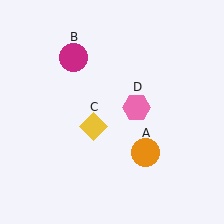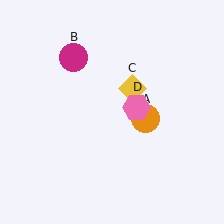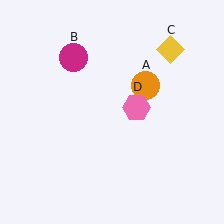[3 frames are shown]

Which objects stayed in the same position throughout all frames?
Magenta circle (object B) and pink hexagon (object D) remained stationary.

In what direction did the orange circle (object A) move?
The orange circle (object A) moved up.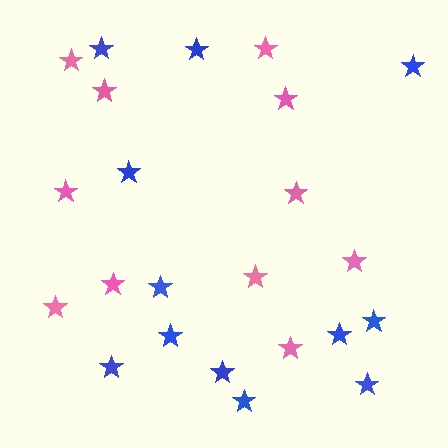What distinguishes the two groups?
There are 2 groups: one group of pink stars (11) and one group of blue stars (12).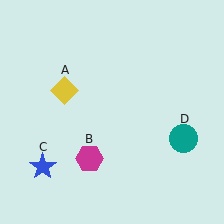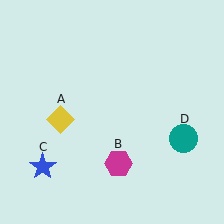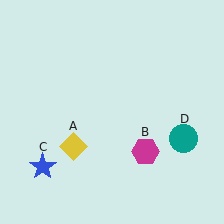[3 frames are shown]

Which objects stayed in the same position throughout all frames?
Blue star (object C) and teal circle (object D) remained stationary.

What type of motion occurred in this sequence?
The yellow diamond (object A), magenta hexagon (object B) rotated counterclockwise around the center of the scene.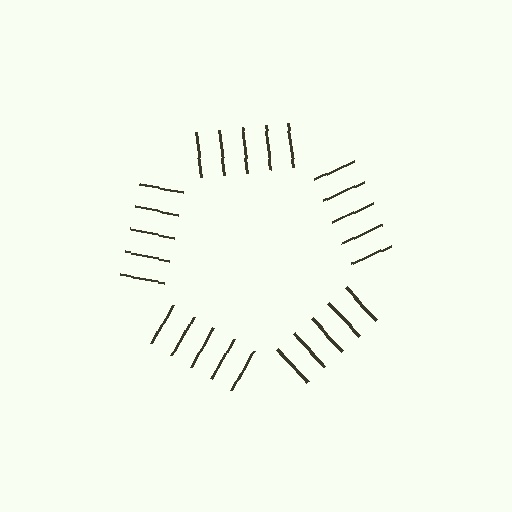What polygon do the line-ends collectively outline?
An illusory pentagon — the line segments terminate on its edges but no continuous stroke is drawn.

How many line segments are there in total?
25 — 5 along each of the 5 edges.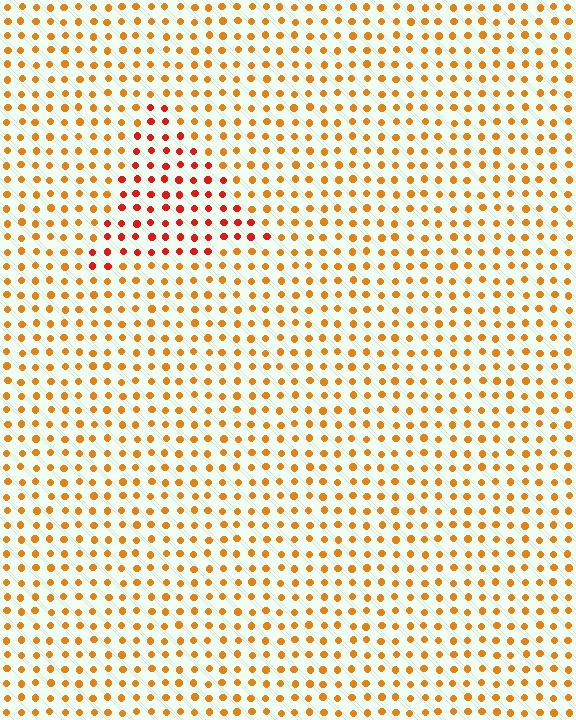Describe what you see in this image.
The image is filled with small orange elements in a uniform arrangement. A triangle-shaped region is visible where the elements are tinted to a slightly different hue, forming a subtle color boundary.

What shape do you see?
I see a triangle.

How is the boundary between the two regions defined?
The boundary is defined purely by a slight shift in hue (about 31 degrees). Spacing, size, and orientation are identical on both sides.